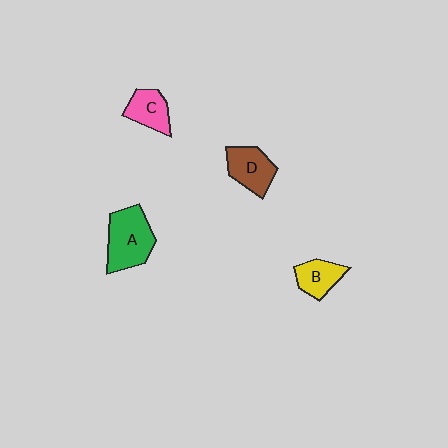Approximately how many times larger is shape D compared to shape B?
Approximately 1.3 times.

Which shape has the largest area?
Shape A (green).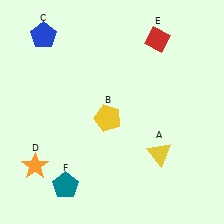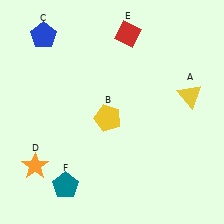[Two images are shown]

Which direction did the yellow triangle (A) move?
The yellow triangle (A) moved up.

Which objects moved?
The objects that moved are: the yellow triangle (A), the red diamond (E).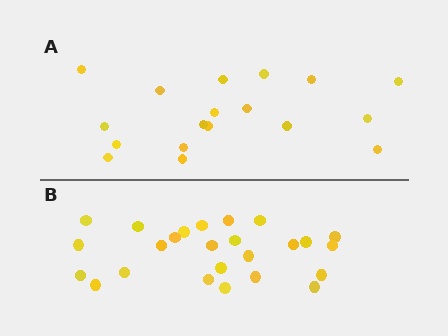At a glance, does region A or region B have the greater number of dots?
Region B (the bottom region) has more dots.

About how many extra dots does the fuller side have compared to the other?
Region B has roughly 8 or so more dots than region A.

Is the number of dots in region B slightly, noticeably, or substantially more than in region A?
Region B has noticeably more, but not dramatically so. The ratio is roughly 1.4 to 1.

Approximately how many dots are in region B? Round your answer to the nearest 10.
About 20 dots. (The exact count is 25, which rounds to 20.)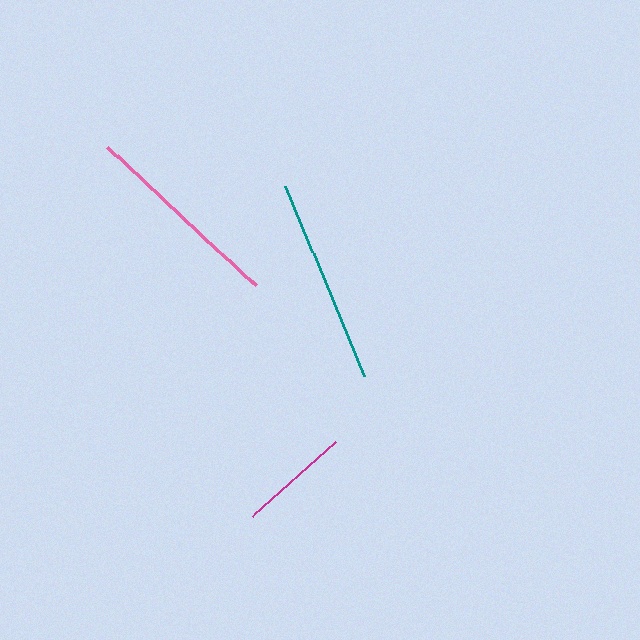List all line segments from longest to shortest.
From longest to shortest: teal, pink, magenta.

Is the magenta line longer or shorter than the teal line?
The teal line is longer than the magenta line.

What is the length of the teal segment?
The teal segment is approximately 206 pixels long.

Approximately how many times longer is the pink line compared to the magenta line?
The pink line is approximately 1.8 times the length of the magenta line.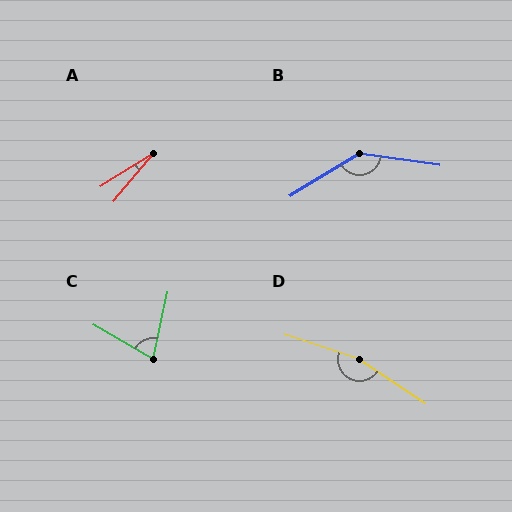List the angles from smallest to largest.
A (17°), C (72°), B (140°), D (165°).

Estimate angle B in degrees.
Approximately 140 degrees.